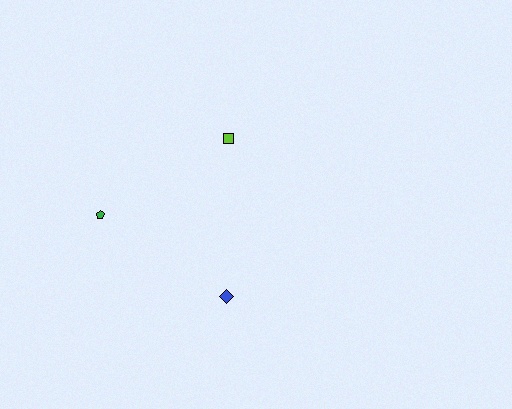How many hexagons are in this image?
There are no hexagons.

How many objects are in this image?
There are 3 objects.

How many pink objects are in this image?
There are no pink objects.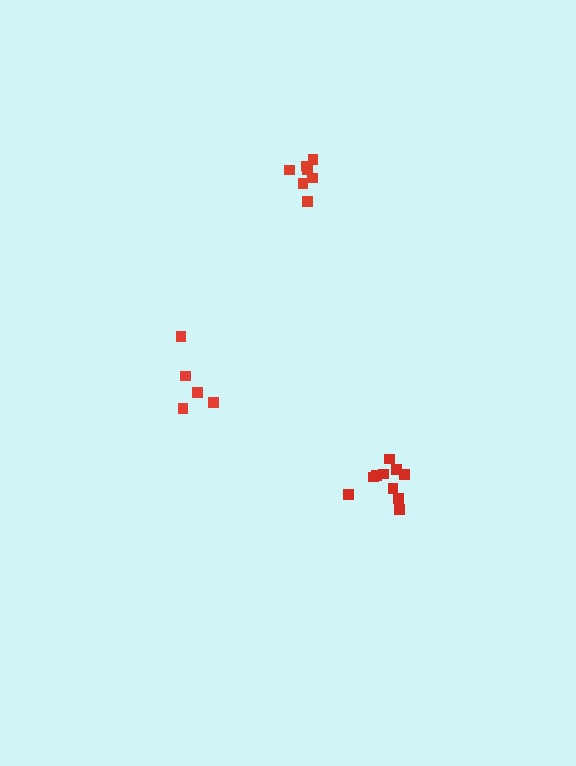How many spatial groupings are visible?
There are 3 spatial groupings.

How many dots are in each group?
Group 1: 5 dots, Group 2: 10 dots, Group 3: 7 dots (22 total).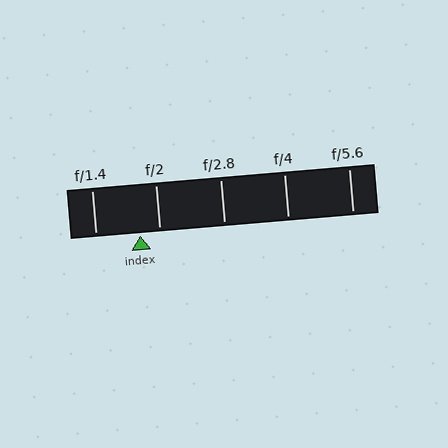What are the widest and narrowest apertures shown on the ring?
The widest aperture shown is f/1.4 and the narrowest is f/5.6.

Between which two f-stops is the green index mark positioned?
The index mark is between f/1.4 and f/2.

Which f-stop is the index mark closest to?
The index mark is closest to f/2.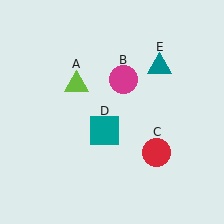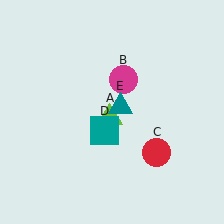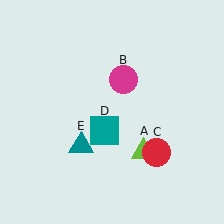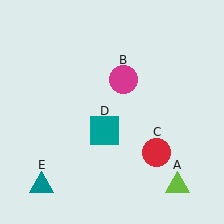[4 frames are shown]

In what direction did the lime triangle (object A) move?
The lime triangle (object A) moved down and to the right.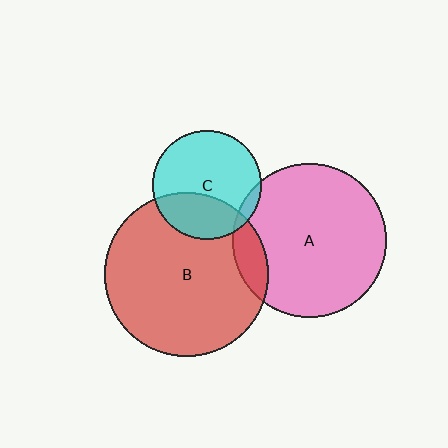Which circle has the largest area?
Circle B (red).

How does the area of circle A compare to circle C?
Approximately 2.0 times.